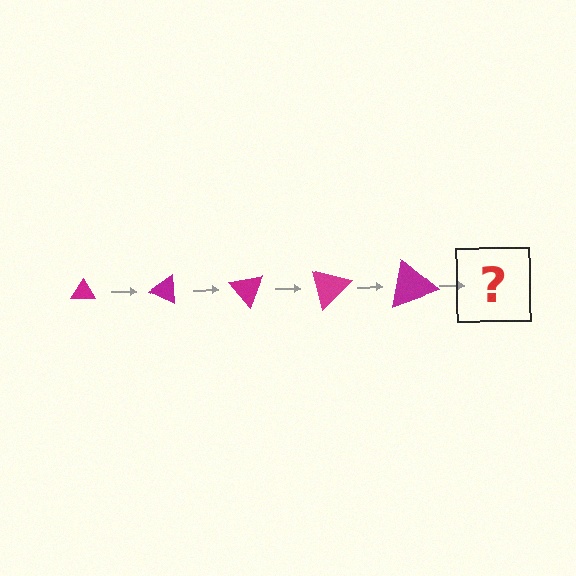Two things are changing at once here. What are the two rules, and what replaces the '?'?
The two rules are that the triangle grows larger each step and it rotates 25 degrees each step. The '?' should be a triangle, larger than the previous one and rotated 125 degrees from the start.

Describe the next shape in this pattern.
It should be a triangle, larger than the previous one and rotated 125 degrees from the start.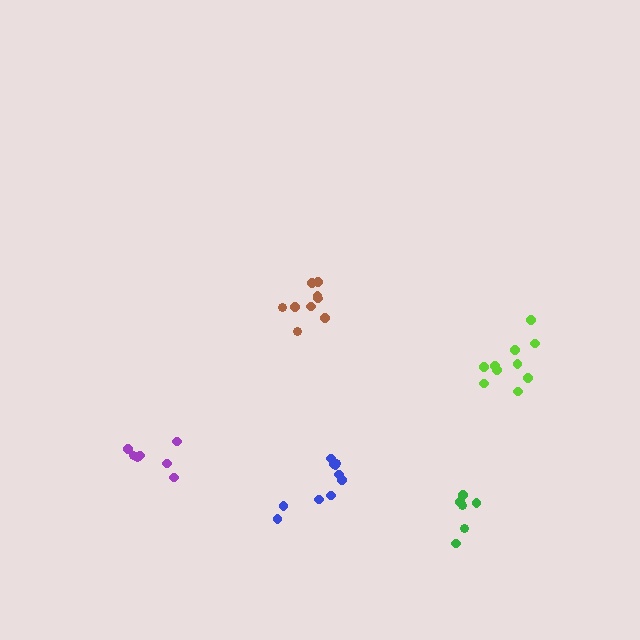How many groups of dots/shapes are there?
There are 5 groups.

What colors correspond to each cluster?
The clusters are colored: lime, blue, purple, brown, green.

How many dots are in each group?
Group 1: 10 dots, Group 2: 10 dots, Group 3: 7 dots, Group 4: 9 dots, Group 5: 6 dots (42 total).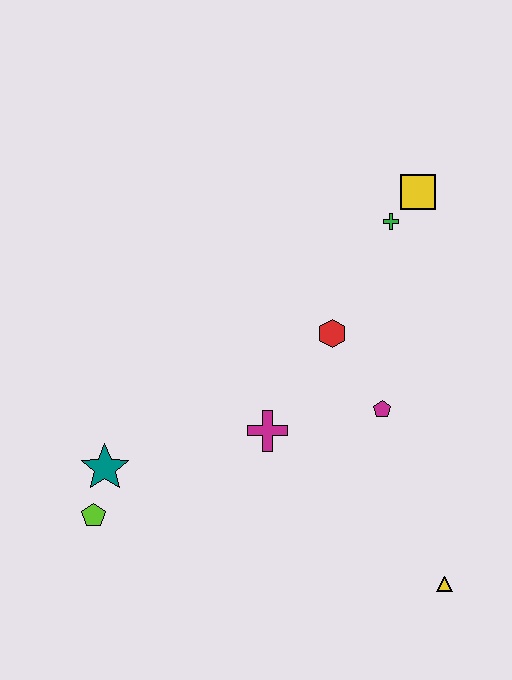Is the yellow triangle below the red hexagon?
Yes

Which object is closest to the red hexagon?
The magenta pentagon is closest to the red hexagon.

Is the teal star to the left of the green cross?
Yes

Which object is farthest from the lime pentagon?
The yellow square is farthest from the lime pentagon.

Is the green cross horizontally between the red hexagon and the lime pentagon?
No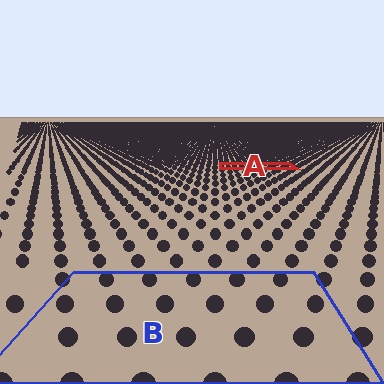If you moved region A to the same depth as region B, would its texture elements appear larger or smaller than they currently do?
They would appear larger. At a closer depth, the same texture elements are projected at a bigger on-screen size.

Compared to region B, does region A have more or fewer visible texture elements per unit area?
Region A has more texture elements per unit area — they are packed more densely because it is farther away.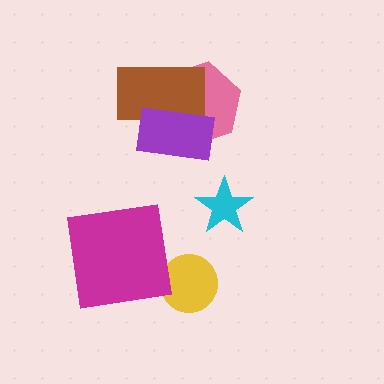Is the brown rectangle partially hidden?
Yes, it is partially covered by another shape.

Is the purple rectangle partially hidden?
No, no other shape covers it.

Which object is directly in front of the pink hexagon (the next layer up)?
The brown rectangle is directly in front of the pink hexagon.